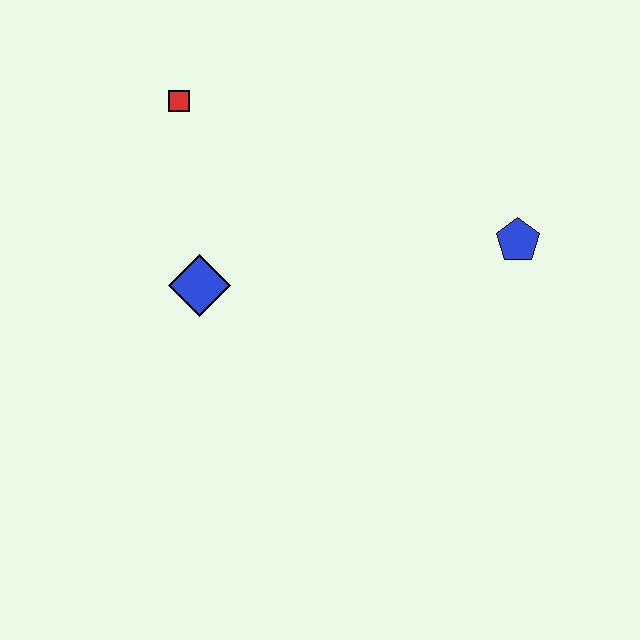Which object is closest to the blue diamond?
The red square is closest to the blue diamond.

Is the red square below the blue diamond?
No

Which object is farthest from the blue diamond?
The blue pentagon is farthest from the blue diamond.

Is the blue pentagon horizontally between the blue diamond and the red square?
No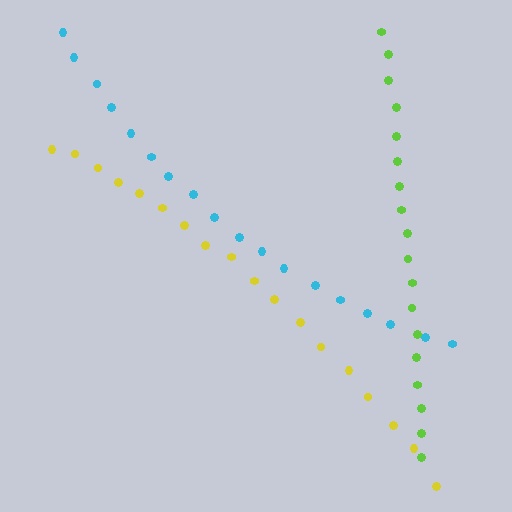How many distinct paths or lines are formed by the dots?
There are 3 distinct paths.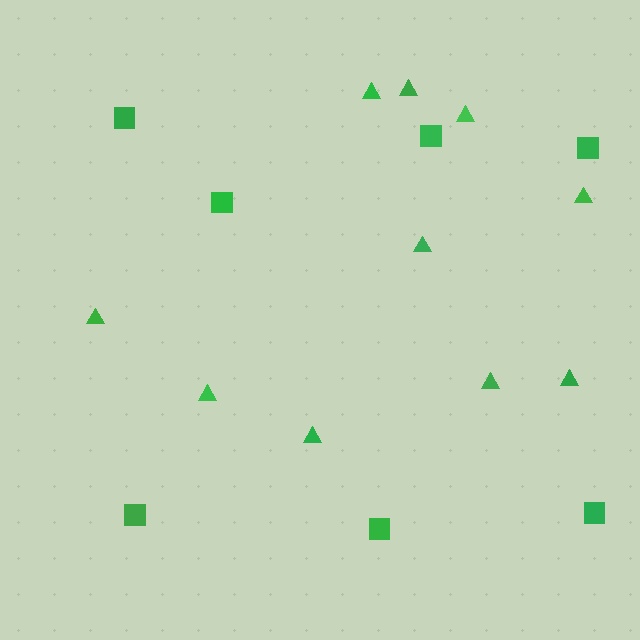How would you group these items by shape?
There are 2 groups: one group of triangles (10) and one group of squares (7).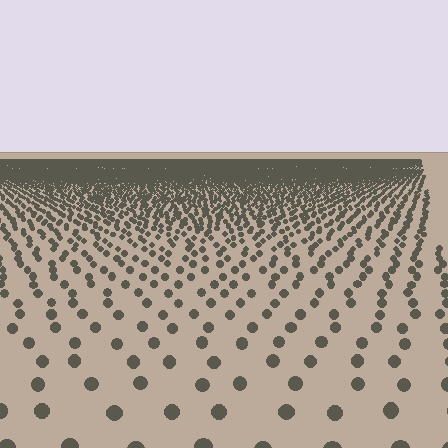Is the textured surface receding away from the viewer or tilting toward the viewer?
The surface is receding away from the viewer. Texture elements get smaller and denser toward the top.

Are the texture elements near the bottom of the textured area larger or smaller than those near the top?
Larger. Near the bottom, elements are closer to the viewer and appear at a bigger on-screen size.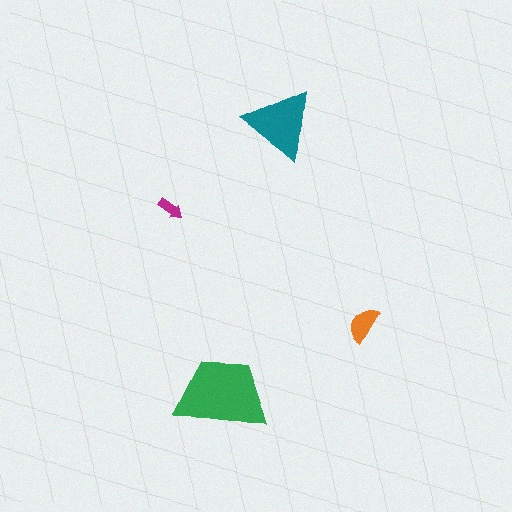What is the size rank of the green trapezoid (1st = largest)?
1st.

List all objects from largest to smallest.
The green trapezoid, the teal triangle, the orange semicircle, the magenta arrow.